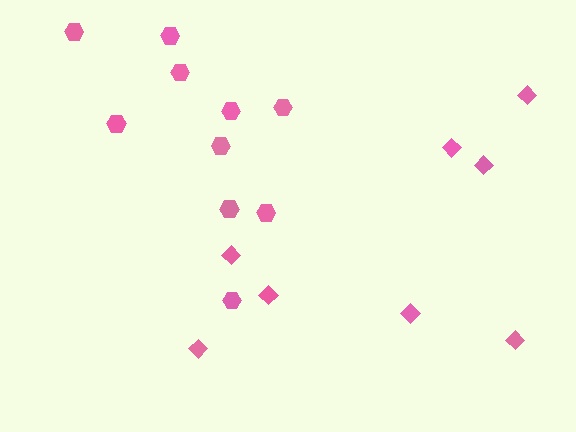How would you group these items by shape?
There are 2 groups: one group of diamonds (8) and one group of hexagons (10).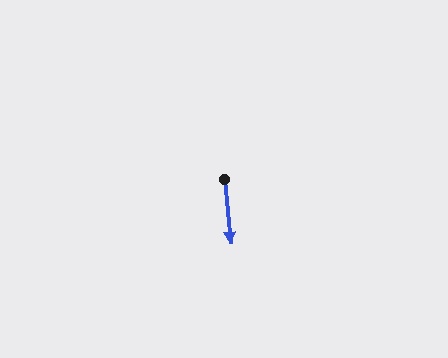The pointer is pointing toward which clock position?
Roughly 6 o'clock.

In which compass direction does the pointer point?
South.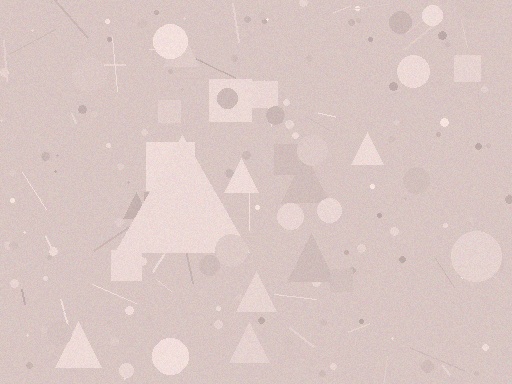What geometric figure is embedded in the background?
A triangle is embedded in the background.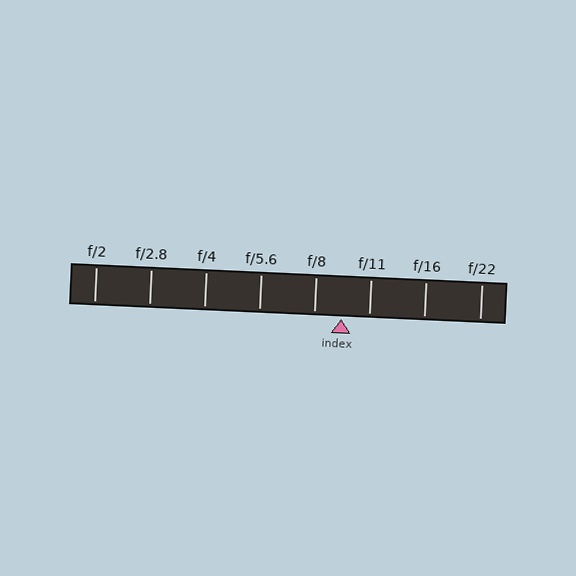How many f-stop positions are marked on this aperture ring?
There are 8 f-stop positions marked.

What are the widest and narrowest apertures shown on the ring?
The widest aperture shown is f/2 and the narrowest is f/22.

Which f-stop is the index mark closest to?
The index mark is closest to f/8.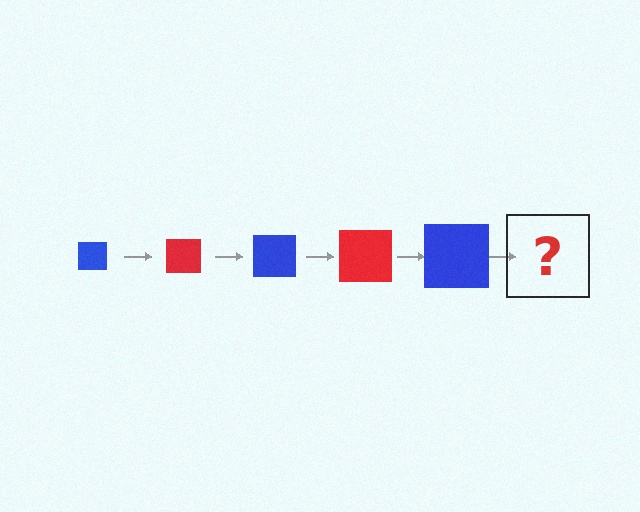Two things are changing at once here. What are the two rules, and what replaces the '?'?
The two rules are that the square grows larger each step and the color cycles through blue and red. The '?' should be a red square, larger than the previous one.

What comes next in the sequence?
The next element should be a red square, larger than the previous one.